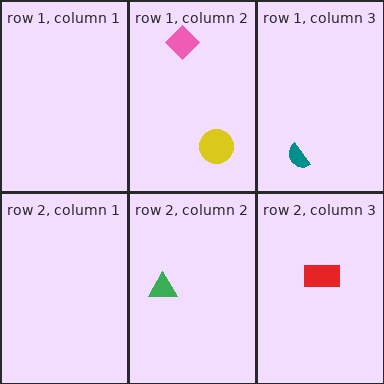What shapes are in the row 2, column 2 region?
The green triangle.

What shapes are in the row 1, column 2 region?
The pink diamond, the yellow circle.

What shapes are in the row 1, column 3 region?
The teal semicircle.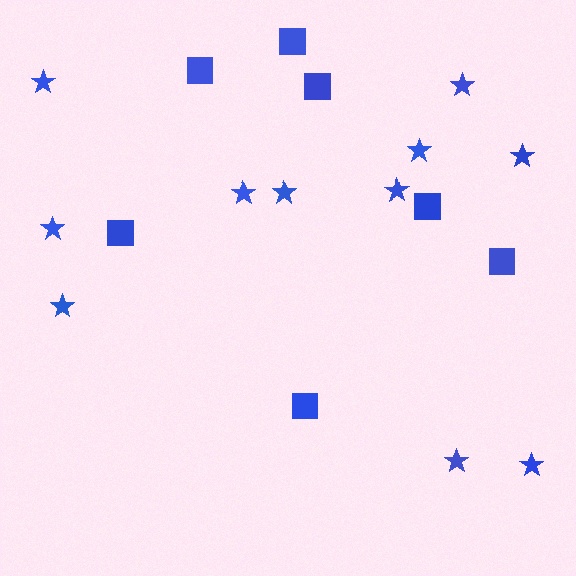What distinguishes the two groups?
There are 2 groups: one group of squares (7) and one group of stars (11).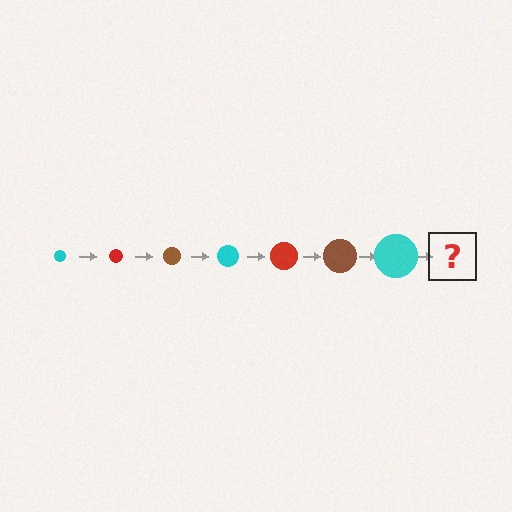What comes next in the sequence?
The next element should be a red circle, larger than the previous one.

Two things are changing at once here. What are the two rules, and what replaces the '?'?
The two rules are that the circle grows larger each step and the color cycles through cyan, red, and brown. The '?' should be a red circle, larger than the previous one.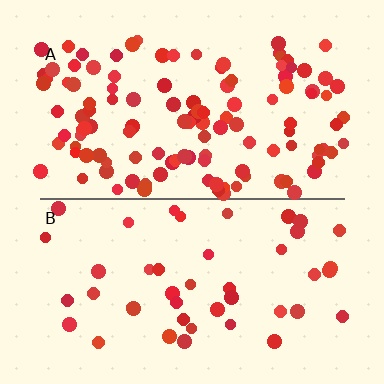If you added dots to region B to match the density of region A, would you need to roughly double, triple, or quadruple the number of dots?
Approximately triple.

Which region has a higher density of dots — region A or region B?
A (the top).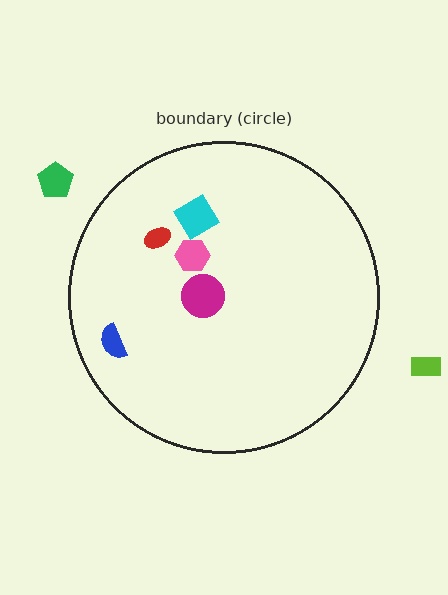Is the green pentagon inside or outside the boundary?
Outside.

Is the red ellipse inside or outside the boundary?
Inside.